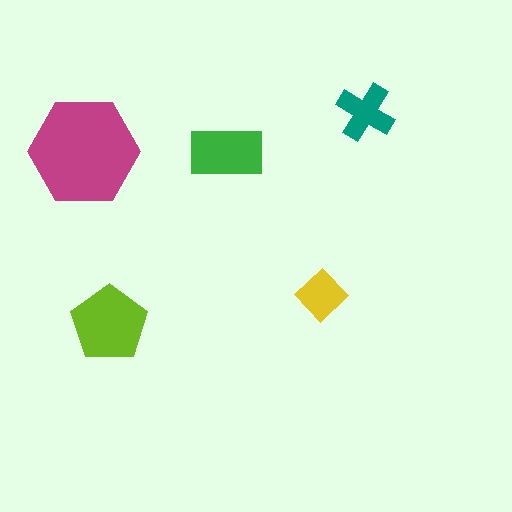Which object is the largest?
The magenta hexagon.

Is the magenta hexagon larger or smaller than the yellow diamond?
Larger.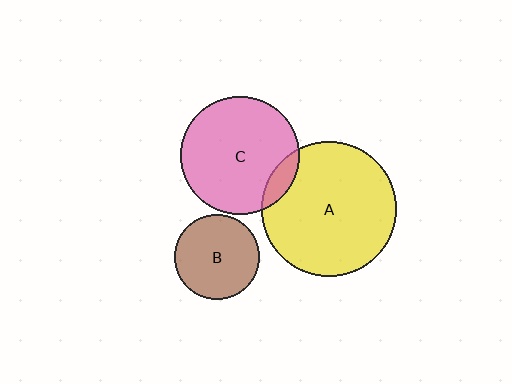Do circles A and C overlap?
Yes.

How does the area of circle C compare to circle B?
Approximately 1.9 times.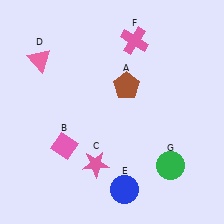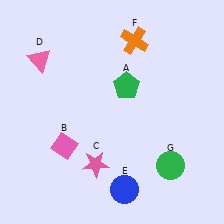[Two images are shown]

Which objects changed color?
A changed from brown to green. F changed from pink to orange.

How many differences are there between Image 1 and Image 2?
There are 2 differences between the two images.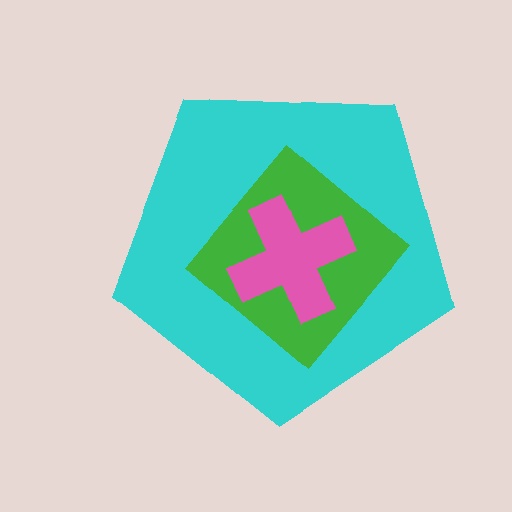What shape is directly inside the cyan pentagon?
The green diamond.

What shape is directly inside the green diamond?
The pink cross.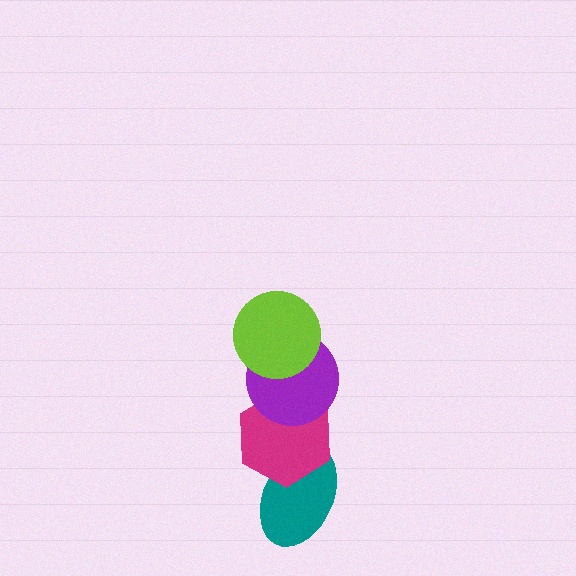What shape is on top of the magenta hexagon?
The purple circle is on top of the magenta hexagon.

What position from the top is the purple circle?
The purple circle is 2nd from the top.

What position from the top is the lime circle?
The lime circle is 1st from the top.